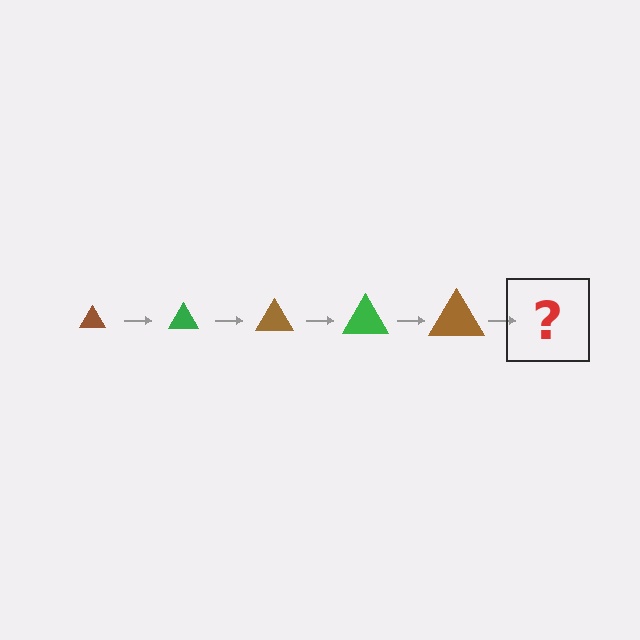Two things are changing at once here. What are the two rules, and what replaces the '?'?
The two rules are that the triangle grows larger each step and the color cycles through brown and green. The '?' should be a green triangle, larger than the previous one.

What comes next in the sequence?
The next element should be a green triangle, larger than the previous one.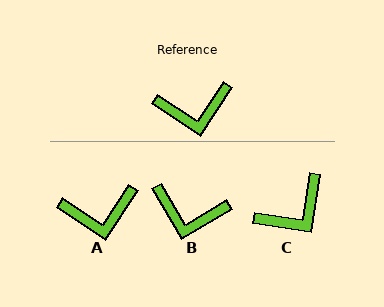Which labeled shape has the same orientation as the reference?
A.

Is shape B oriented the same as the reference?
No, it is off by about 26 degrees.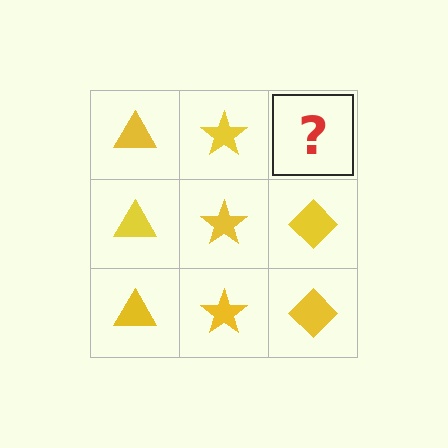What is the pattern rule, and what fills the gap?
The rule is that each column has a consistent shape. The gap should be filled with a yellow diamond.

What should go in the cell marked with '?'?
The missing cell should contain a yellow diamond.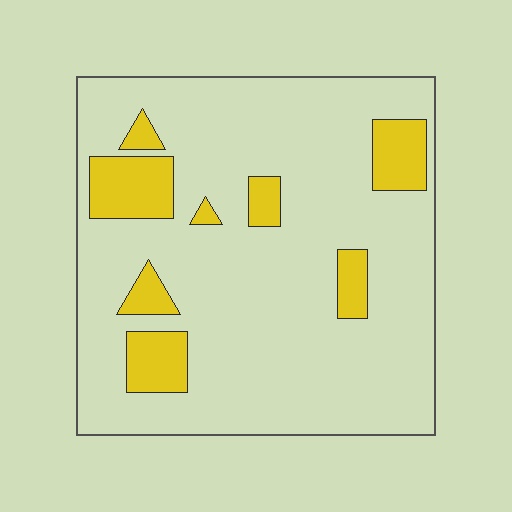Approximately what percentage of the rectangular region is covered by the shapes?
Approximately 15%.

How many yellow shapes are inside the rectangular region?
8.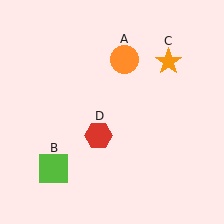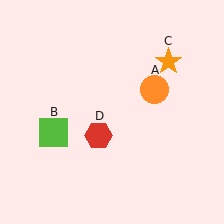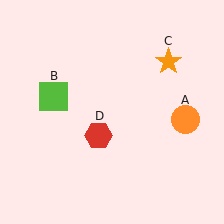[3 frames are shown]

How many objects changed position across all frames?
2 objects changed position: orange circle (object A), lime square (object B).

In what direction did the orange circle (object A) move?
The orange circle (object A) moved down and to the right.